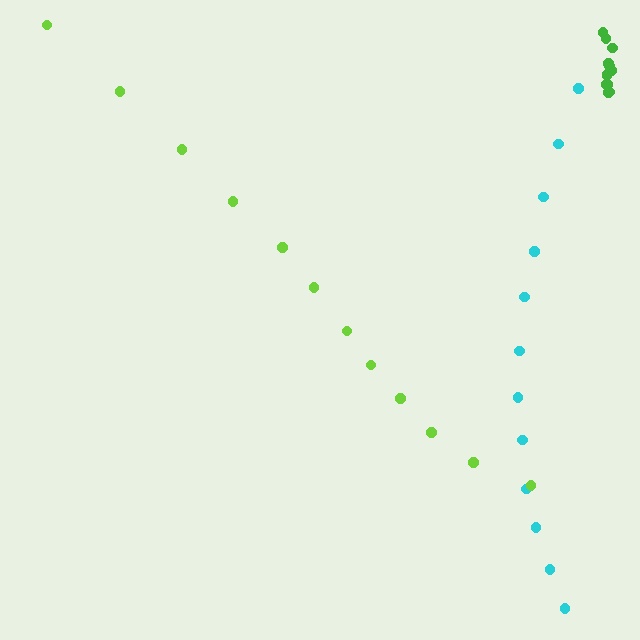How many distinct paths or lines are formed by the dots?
There are 3 distinct paths.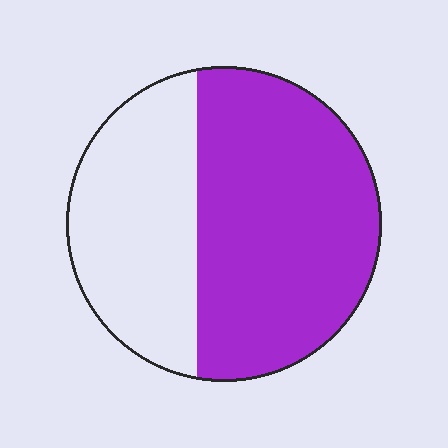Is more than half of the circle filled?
Yes.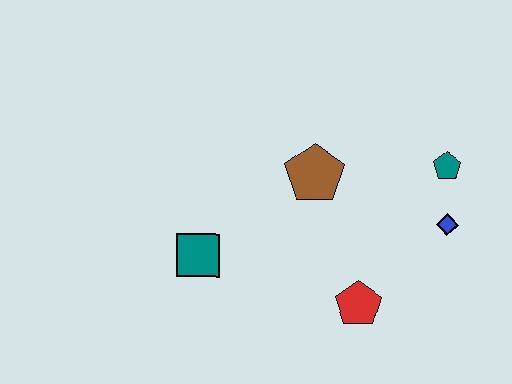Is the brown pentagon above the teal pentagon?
No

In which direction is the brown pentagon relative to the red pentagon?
The brown pentagon is above the red pentagon.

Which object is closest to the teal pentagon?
The blue diamond is closest to the teal pentagon.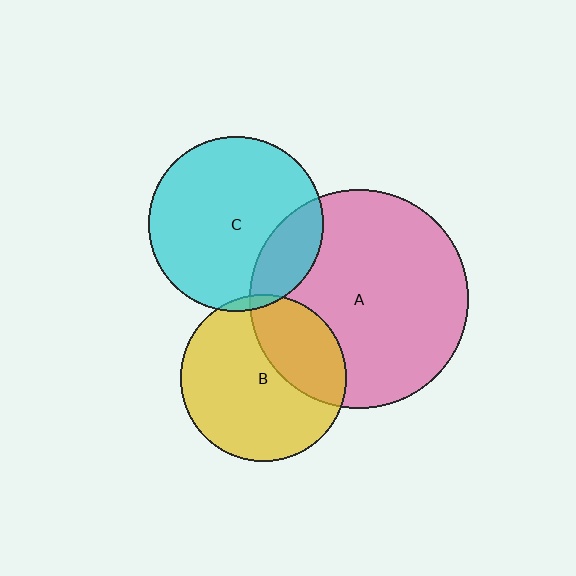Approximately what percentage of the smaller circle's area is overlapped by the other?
Approximately 30%.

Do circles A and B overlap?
Yes.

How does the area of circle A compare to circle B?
Approximately 1.7 times.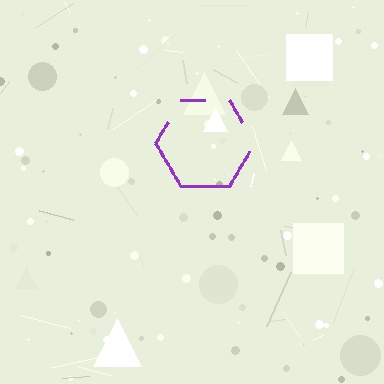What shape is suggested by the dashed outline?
The dashed outline suggests a hexagon.